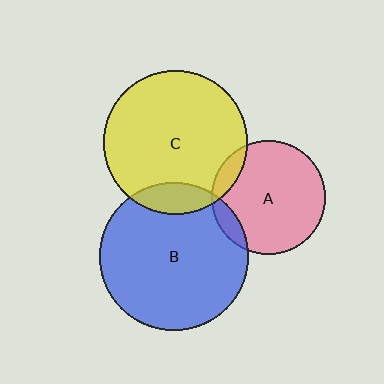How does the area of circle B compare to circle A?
Approximately 1.7 times.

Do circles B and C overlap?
Yes.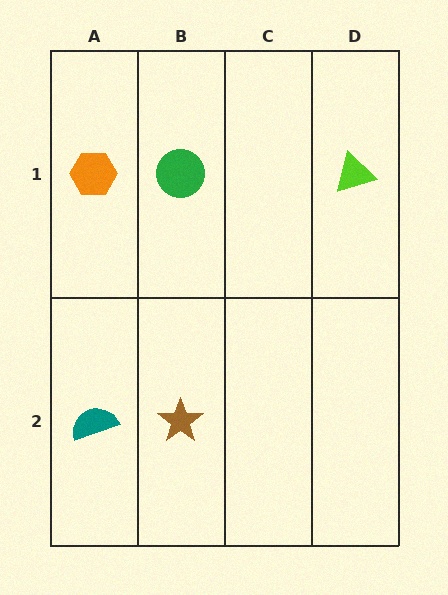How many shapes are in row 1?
3 shapes.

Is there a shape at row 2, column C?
No, that cell is empty.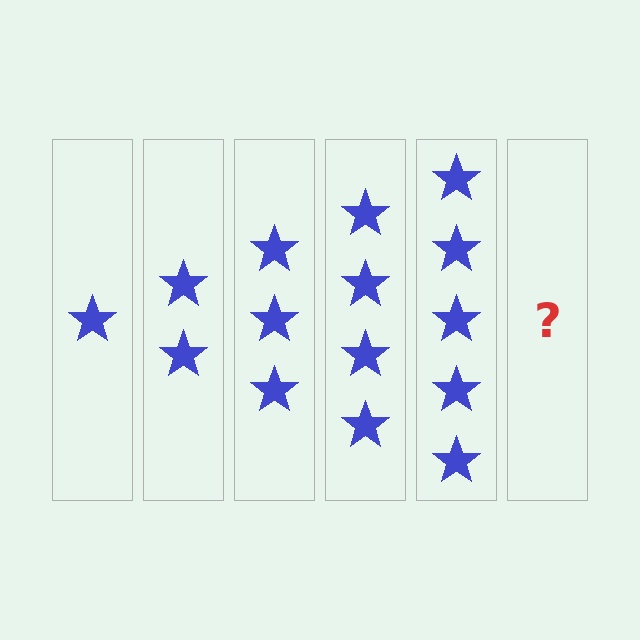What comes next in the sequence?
The next element should be 6 stars.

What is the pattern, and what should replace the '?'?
The pattern is that each step adds one more star. The '?' should be 6 stars.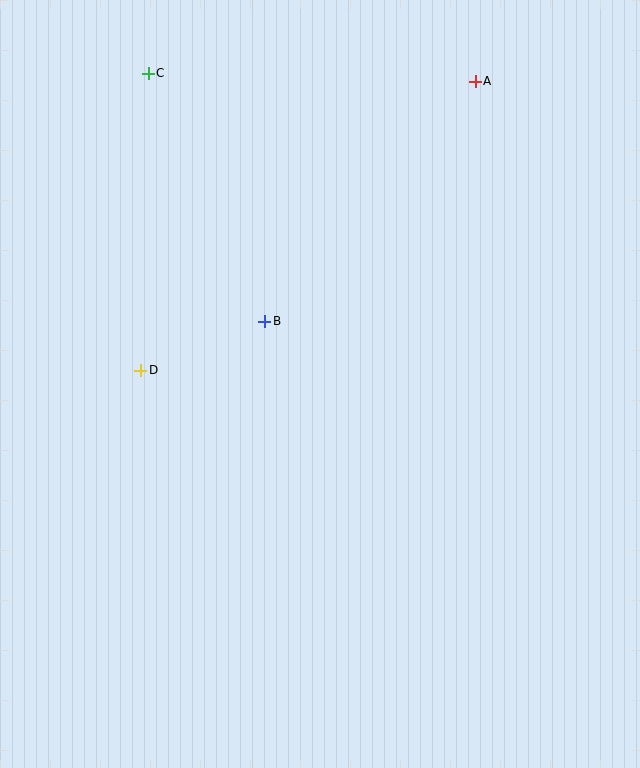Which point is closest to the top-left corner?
Point C is closest to the top-left corner.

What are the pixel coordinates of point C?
Point C is at (148, 73).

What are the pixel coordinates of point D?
Point D is at (141, 370).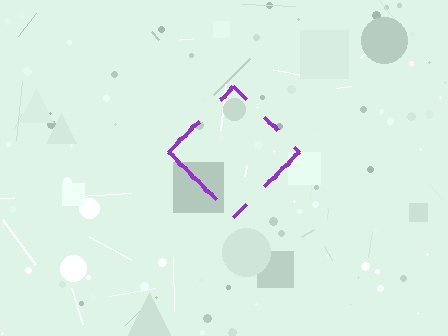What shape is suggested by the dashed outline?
The dashed outline suggests a diamond.